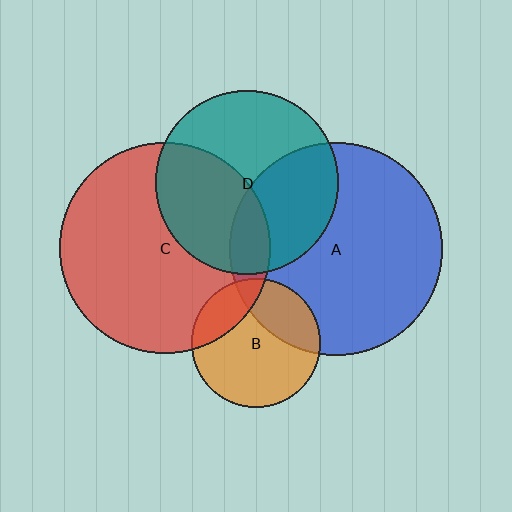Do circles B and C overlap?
Yes.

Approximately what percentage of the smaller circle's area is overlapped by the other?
Approximately 20%.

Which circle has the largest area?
Circle A (blue).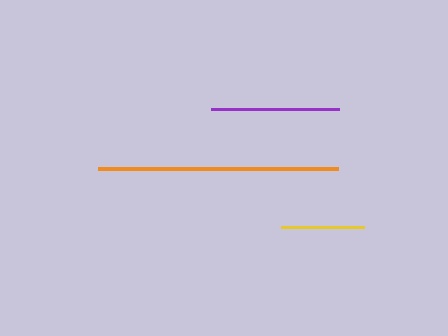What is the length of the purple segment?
The purple segment is approximately 128 pixels long.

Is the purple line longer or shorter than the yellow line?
The purple line is longer than the yellow line.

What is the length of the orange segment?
The orange segment is approximately 240 pixels long.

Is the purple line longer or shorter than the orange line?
The orange line is longer than the purple line.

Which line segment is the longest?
The orange line is the longest at approximately 240 pixels.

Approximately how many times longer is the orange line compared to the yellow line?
The orange line is approximately 2.9 times the length of the yellow line.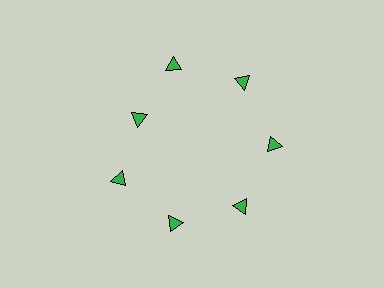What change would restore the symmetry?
The symmetry would be restored by moving it outward, back onto the ring so that all 7 triangles sit at equal angles and equal distance from the center.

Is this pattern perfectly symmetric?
No. The 7 green triangles are arranged in a ring, but one element near the 10 o'clock position is pulled inward toward the center, breaking the 7-fold rotational symmetry.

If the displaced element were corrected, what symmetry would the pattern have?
It would have 7-fold rotational symmetry — the pattern would map onto itself every 51 degrees.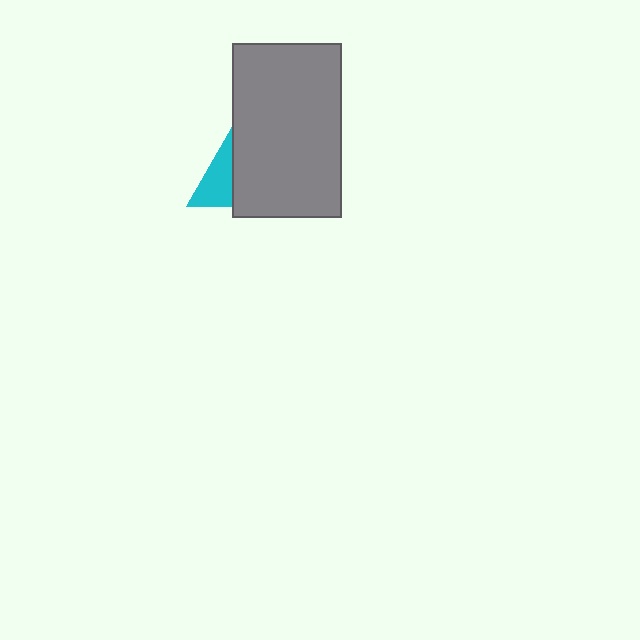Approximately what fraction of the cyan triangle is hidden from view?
Roughly 52% of the cyan triangle is hidden behind the gray rectangle.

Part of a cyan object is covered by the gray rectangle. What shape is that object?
It is a triangle.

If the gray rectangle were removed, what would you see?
You would see the complete cyan triangle.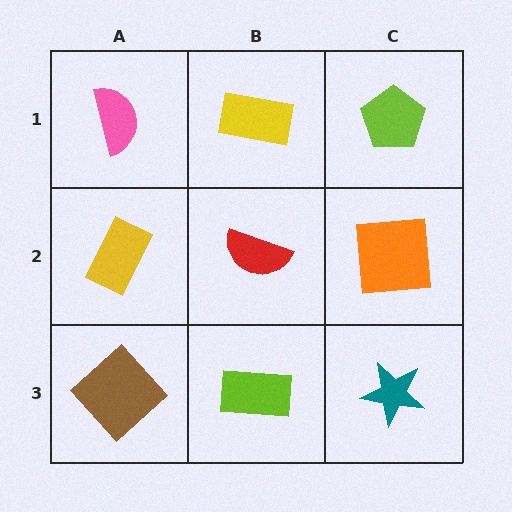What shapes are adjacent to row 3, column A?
A yellow rectangle (row 2, column A), a lime rectangle (row 3, column B).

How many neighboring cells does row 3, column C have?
2.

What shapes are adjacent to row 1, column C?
An orange square (row 2, column C), a yellow rectangle (row 1, column B).